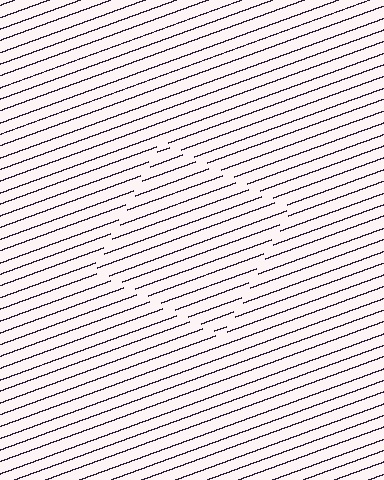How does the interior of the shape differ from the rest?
The interior of the shape contains the same grating, shifted by half a period — the contour is defined by the phase discontinuity where line-ends from the inner and outer gratings abut.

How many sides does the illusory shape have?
4 sides — the line-ends trace a square.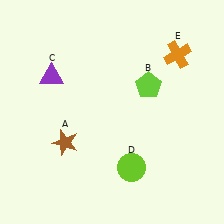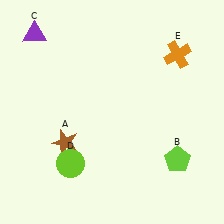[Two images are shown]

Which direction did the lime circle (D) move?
The lime circle (D) moved left.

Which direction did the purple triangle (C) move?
The purple triangle (C) moved up.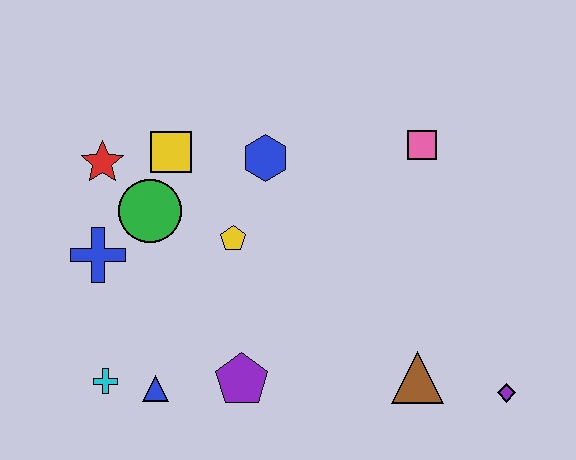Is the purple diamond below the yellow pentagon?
Yes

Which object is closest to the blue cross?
The green circle is closest to the blue cross.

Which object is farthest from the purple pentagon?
The pink square is farthest from the purple pentagon.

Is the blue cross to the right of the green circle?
No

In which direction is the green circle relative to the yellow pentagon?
The green circle is to the left of the yellow pentagon.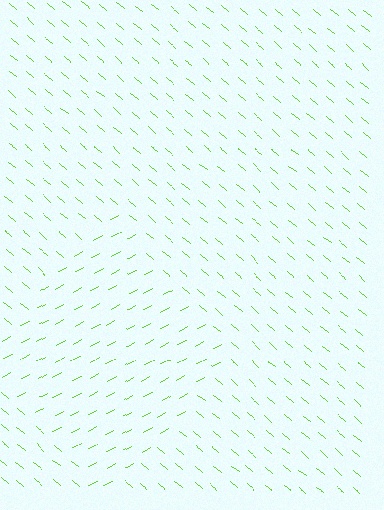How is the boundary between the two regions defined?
The boundary is defined purely by a change in line orientation (approximately 69 degrees difference). All lines are the same color and thickness.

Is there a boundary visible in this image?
Yes, there is a texture boundary formed by a change in line orientation.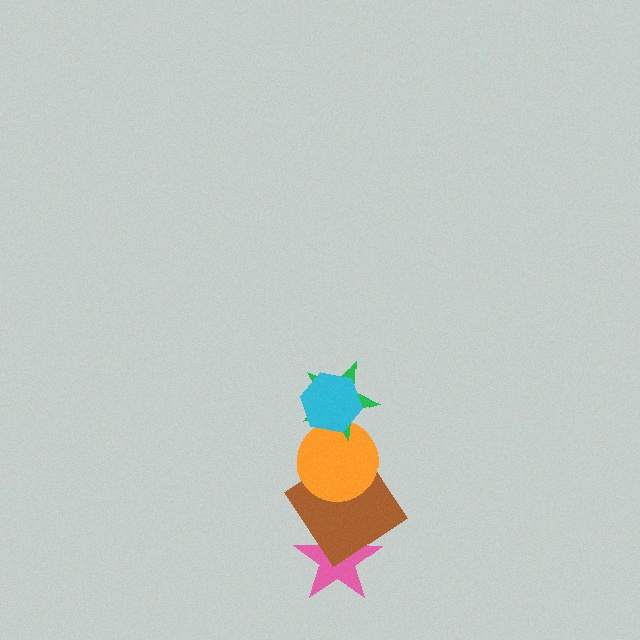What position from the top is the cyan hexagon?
The cyan hexagon is 1st from the top.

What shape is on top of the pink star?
The brown diamond is on top of the pink star.